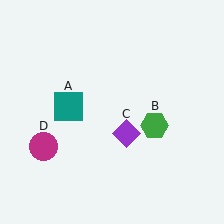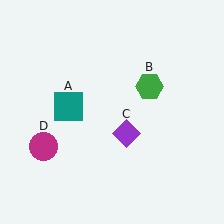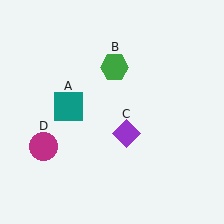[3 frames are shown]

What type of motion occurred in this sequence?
The green hexagon (object B) rotated counterclockwise around the center of the scene.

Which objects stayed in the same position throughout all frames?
Teal square (object A) and purple diamond (object C) and magenta circle (object D) remained stationary.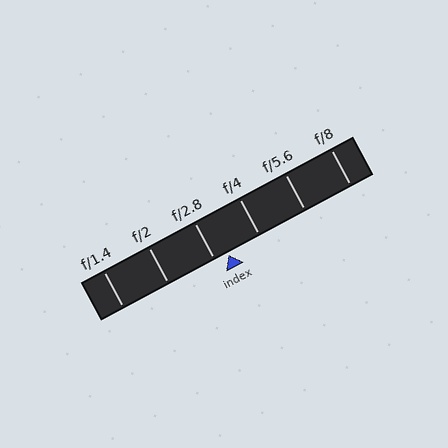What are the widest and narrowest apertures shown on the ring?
The widest aperture shown is f/1.4 and the narrowest is f/8.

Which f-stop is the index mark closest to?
The index mark is closest to f/2.8.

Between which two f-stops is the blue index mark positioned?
The index mark is between f/2.8 and f/4.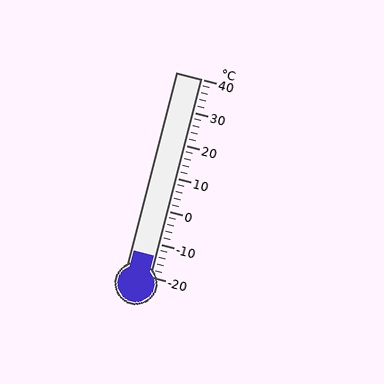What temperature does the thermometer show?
The thermometer shows approximately -14°C.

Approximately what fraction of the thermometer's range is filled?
The thermometer is filled to approximately 10% of its range.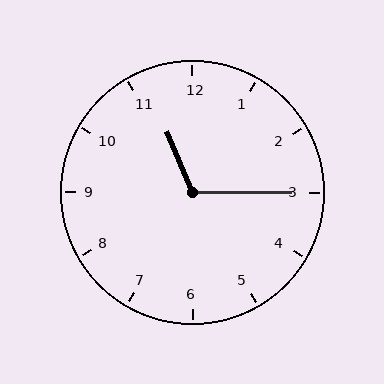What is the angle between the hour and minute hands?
Approximately 112 degrees.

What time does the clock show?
11:15.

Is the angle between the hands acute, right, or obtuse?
It is obtuse.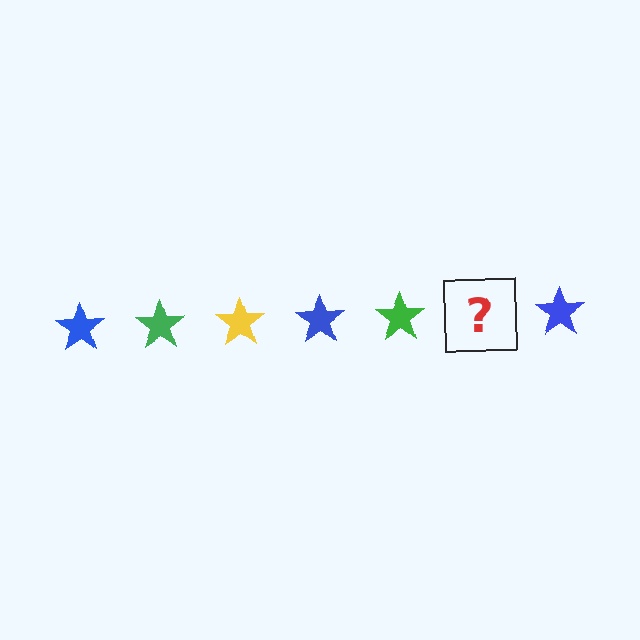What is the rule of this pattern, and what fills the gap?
The rule is that the pattern cycles through blue, green, yellow stars. The gap should be filled with a yellow star.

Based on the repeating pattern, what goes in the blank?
The blank should be a yellow star.